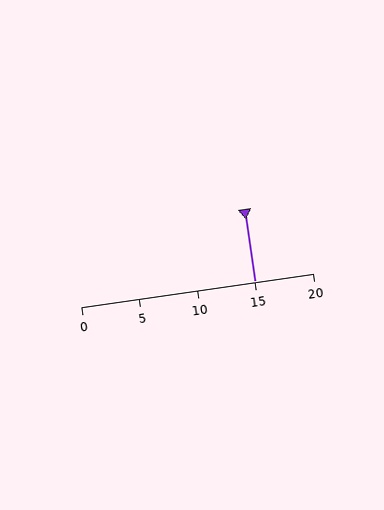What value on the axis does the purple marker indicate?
The marker indicates approximately 15.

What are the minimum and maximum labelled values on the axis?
The axis runs from 0 to 20.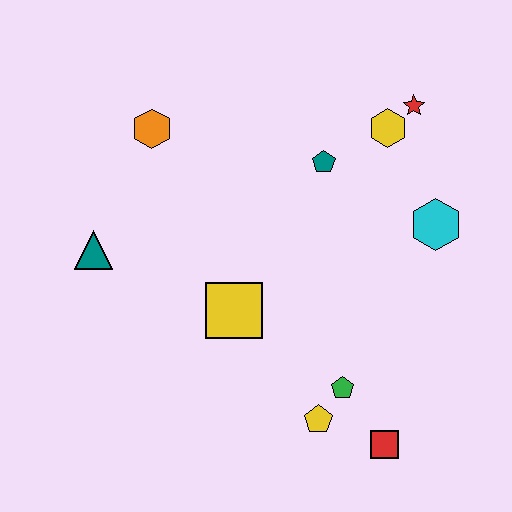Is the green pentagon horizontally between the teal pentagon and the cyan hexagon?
Yes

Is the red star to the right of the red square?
Yes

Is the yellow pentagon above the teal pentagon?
No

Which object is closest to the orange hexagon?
The teal triangle is closest to the orange hexagon.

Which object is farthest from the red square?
The orange hexagon is farthest from the red square.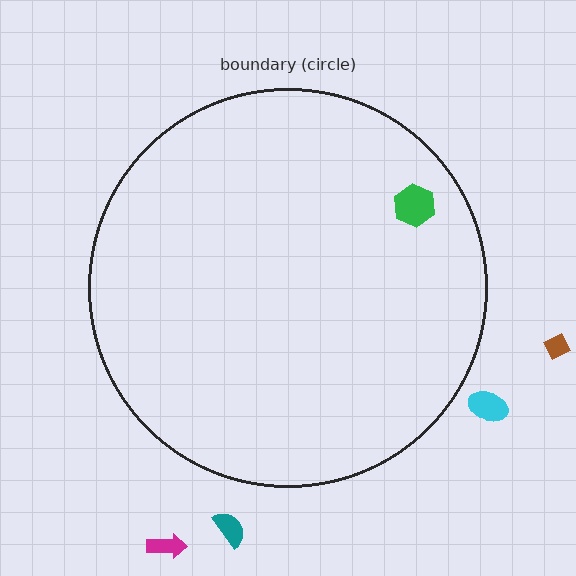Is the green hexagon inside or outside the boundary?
Inside.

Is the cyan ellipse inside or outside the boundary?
Outside.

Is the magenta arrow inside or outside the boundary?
Outside.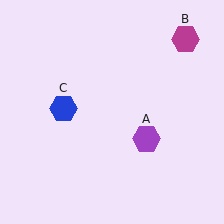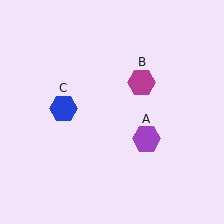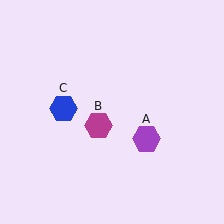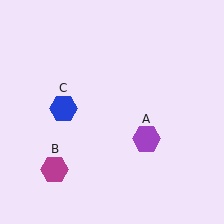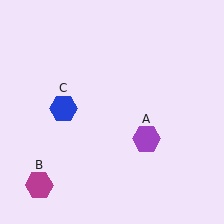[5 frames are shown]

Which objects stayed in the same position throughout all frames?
Purple hexagon (object A) and blue hexagon (object C) remained stationary.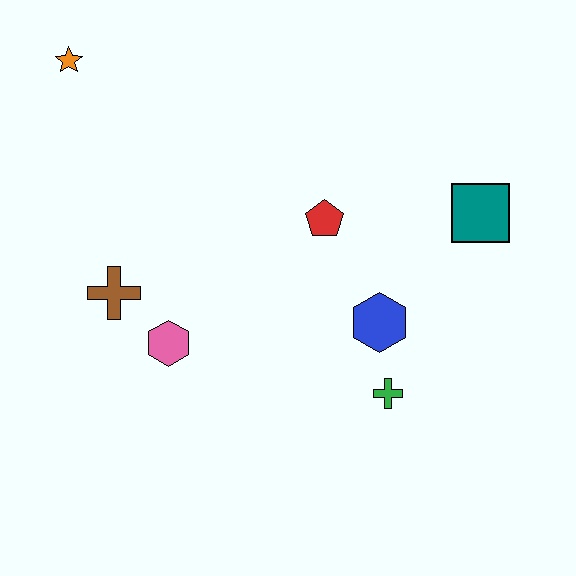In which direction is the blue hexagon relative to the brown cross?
The blue hexagon is to the right of the brown cross.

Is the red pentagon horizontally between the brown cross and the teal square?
Yes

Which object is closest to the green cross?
The blue hexagon is closest to the green cross.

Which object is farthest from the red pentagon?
The orange star is farthest from the red pentagon.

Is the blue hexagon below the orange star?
Yes